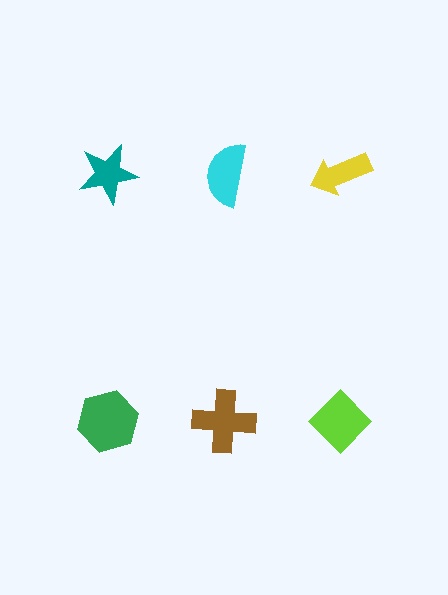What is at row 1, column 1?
A teal star.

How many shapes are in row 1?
3 shapes.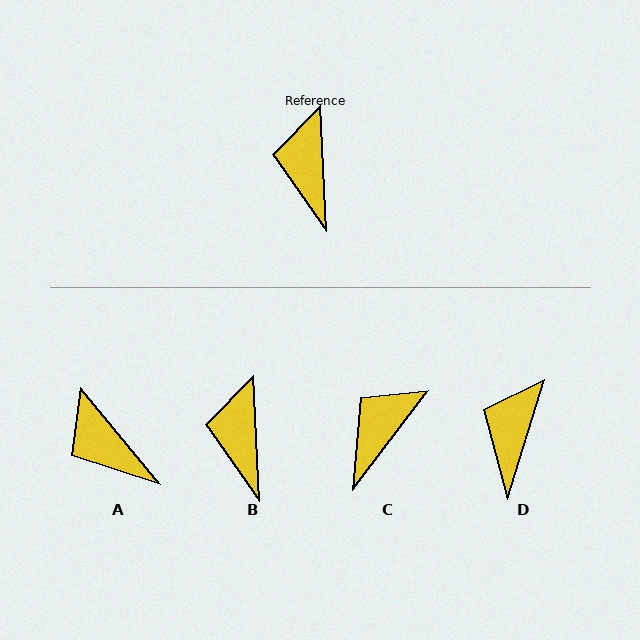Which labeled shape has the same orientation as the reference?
B.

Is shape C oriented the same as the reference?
No, it is off by about 40 degrees.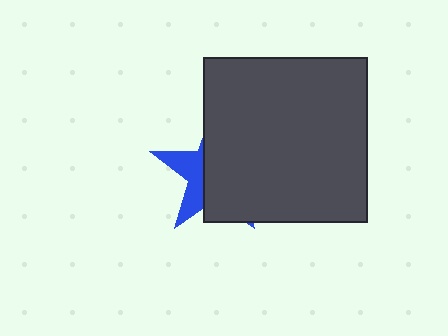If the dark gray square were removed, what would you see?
You would see the complete blue star.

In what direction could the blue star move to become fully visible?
The blue star could move left. That would shift it out from behind the dark gray square entirely.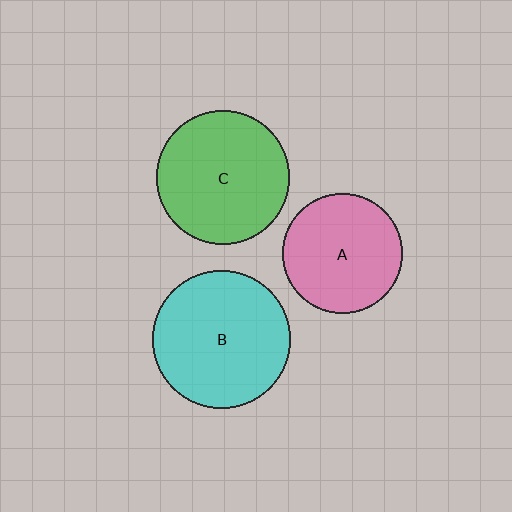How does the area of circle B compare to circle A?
Approximately 1.3 times.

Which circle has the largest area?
Circle B (cyan).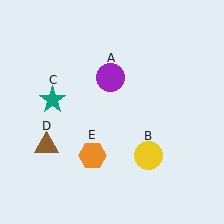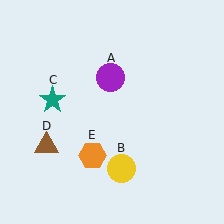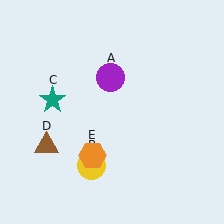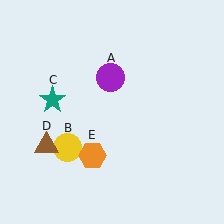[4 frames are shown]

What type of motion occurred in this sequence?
The yellow circle (object B) rotated clockwise around the center of the scene.